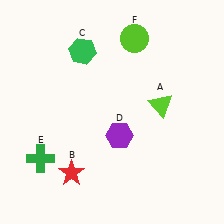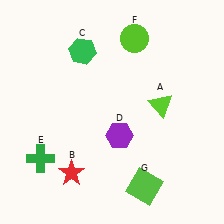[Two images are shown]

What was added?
A lime square (G) was added in Image 2.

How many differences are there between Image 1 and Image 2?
There is 1 difference between the two images.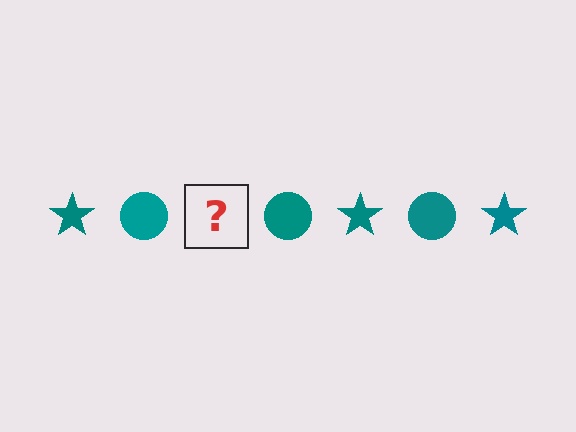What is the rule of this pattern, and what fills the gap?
The rule is that the pattern cycles through star, circle shapes in teal. The gap should be filled with a teal star.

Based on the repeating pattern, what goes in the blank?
The blank should be a teal star.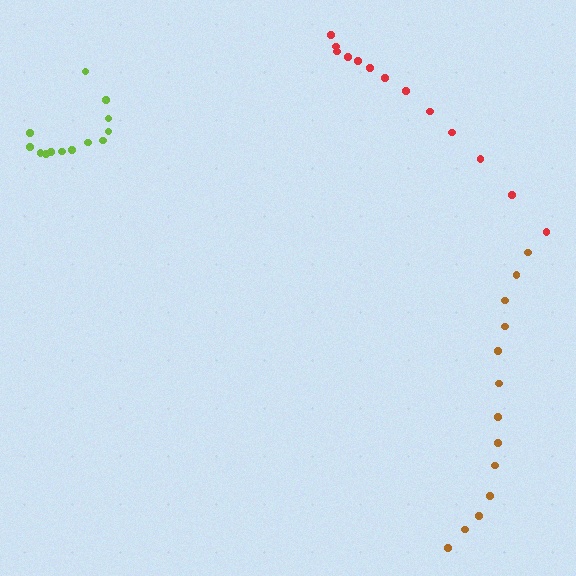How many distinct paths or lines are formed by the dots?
There are 3 distinct paths.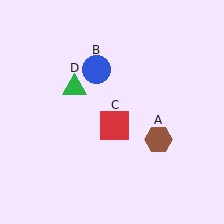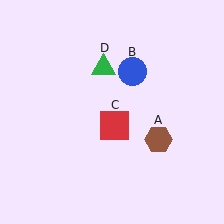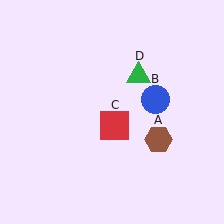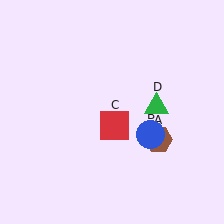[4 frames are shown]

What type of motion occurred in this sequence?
The blue circle (object B), green triangle (object D) rotated clockwise around the center of the scene.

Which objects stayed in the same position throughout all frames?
Brown hexagon (object A) and red square (object C) remained stationary.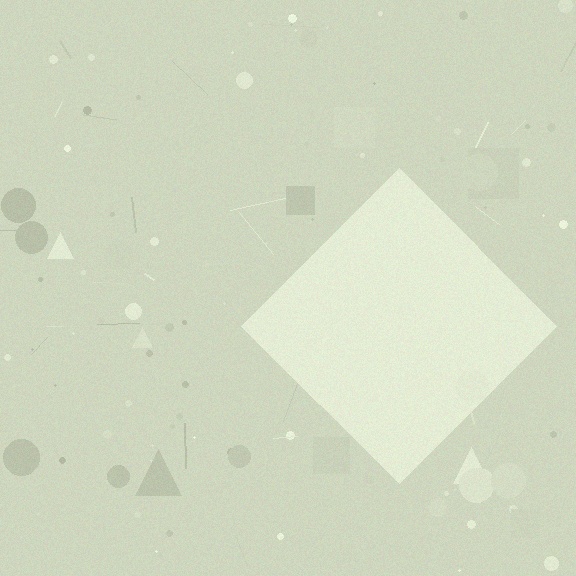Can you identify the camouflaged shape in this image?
The camouflaged shape is a diamond.